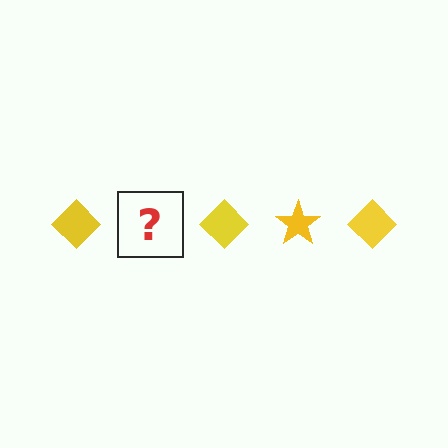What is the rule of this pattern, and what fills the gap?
The rule is that the pattern cycles through diamond, star shapes in yellow. The gap should be filled with a yellow star.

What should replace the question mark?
The question mark should be replaced with a yellow star.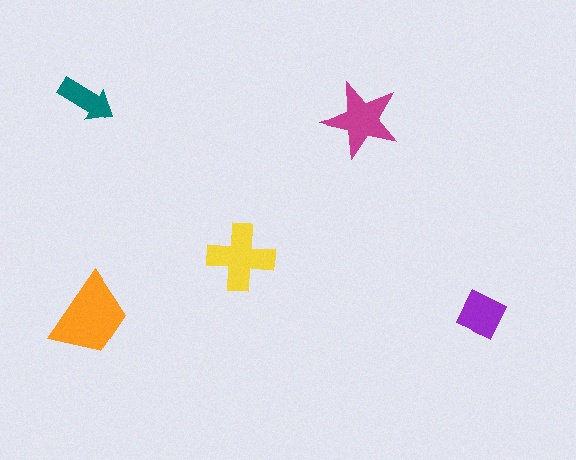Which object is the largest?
The orange trapezoid.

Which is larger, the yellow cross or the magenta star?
The yellow cross.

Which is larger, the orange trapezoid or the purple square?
The orange trapezoid.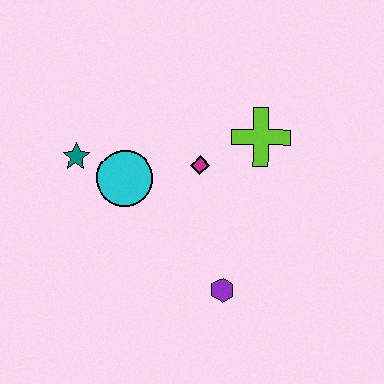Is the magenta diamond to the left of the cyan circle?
No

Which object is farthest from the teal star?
The purple hexagon is farthest from the teal star.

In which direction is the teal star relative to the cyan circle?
The teal star is to the left of the cyan circle.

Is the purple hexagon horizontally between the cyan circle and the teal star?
No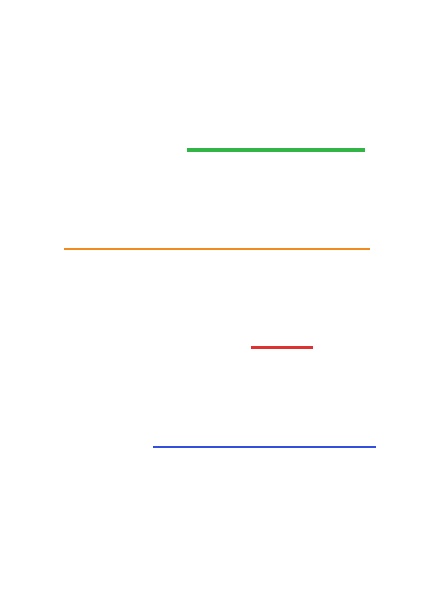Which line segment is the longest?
The orange line is the longest at approximately 304 pixels.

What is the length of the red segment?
The red segment is approximately 61 pixels long.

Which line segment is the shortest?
The red line is the shortest at approximately 61 pixels.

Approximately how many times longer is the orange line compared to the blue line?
The orange line is approximately 1.4 times the length of the blue line.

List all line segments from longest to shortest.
From longest to shortest: orange, blue, green, red.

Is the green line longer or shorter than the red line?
The green line is longer than the red line.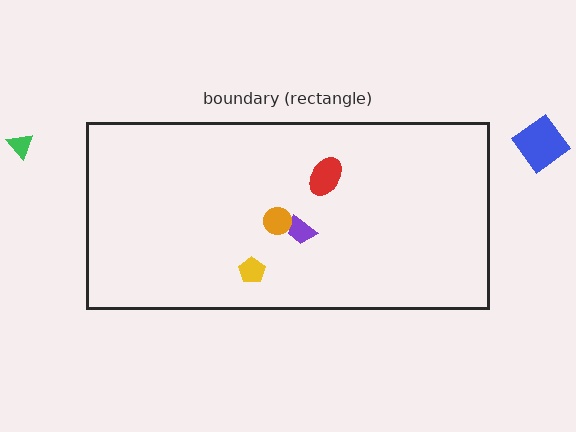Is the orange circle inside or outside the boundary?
Inside.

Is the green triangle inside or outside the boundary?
Outside.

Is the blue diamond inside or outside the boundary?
Outside.